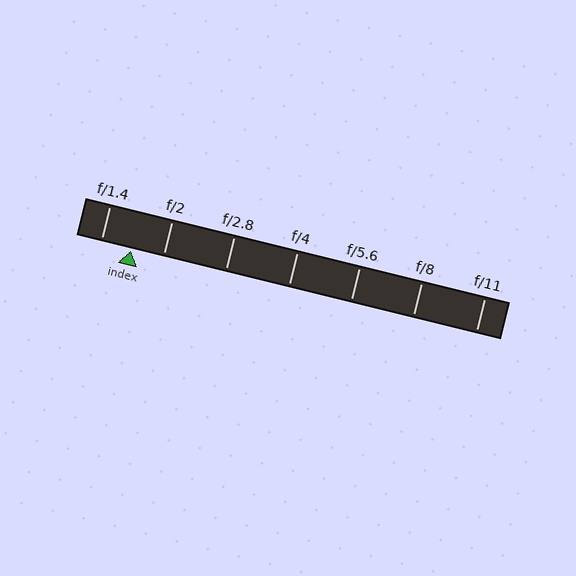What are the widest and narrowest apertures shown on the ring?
The widest aperture shown is f/1.4 and the narrowest is f/11.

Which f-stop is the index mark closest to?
The index mark is closest to f/1.4.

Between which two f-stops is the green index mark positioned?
The index mark is between f/1.4 and f/2.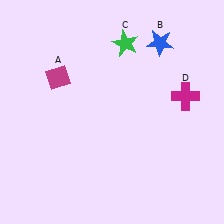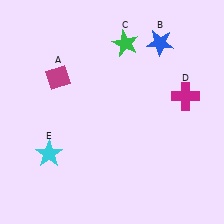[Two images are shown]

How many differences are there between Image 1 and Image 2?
There is 1 difference between the two images.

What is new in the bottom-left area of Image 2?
A cyan star (E) was added in the bottom-left area of Image 2.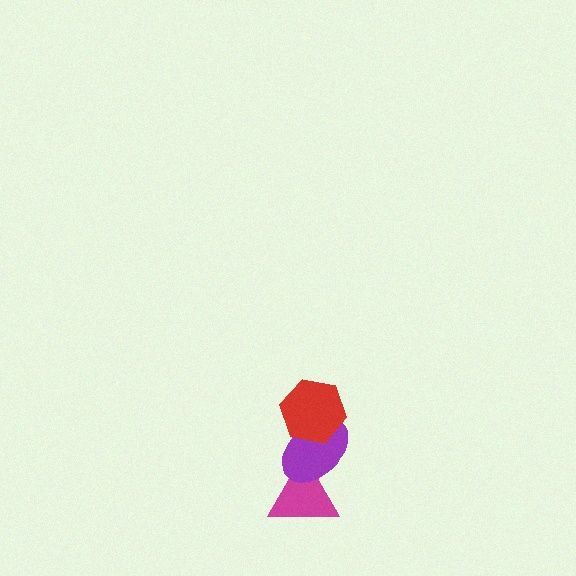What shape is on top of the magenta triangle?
The purple ellipse is on top of the magenta triangle.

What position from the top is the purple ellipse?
The purple ellipse is 2nd from the top.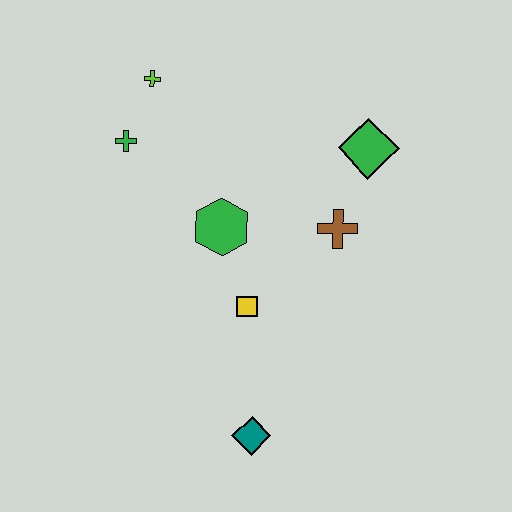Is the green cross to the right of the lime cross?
No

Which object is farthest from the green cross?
The teal diamond is farthest from the green cross.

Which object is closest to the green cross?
The lime cross is closest to the green cross.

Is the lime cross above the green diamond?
Yes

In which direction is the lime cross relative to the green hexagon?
The lime cross is above the green hexagon.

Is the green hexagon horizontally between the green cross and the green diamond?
Yes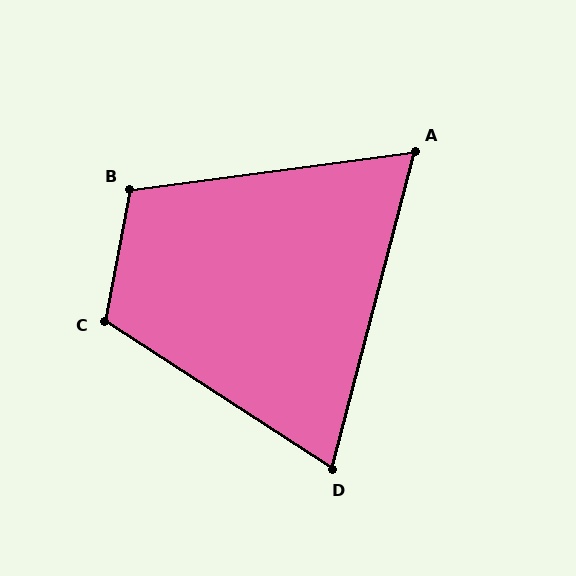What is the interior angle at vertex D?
Approximately 72 degrees (acute).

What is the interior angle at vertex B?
Approximately 108 degrees (obtuse).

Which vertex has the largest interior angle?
C, at approximately 112 degrees.